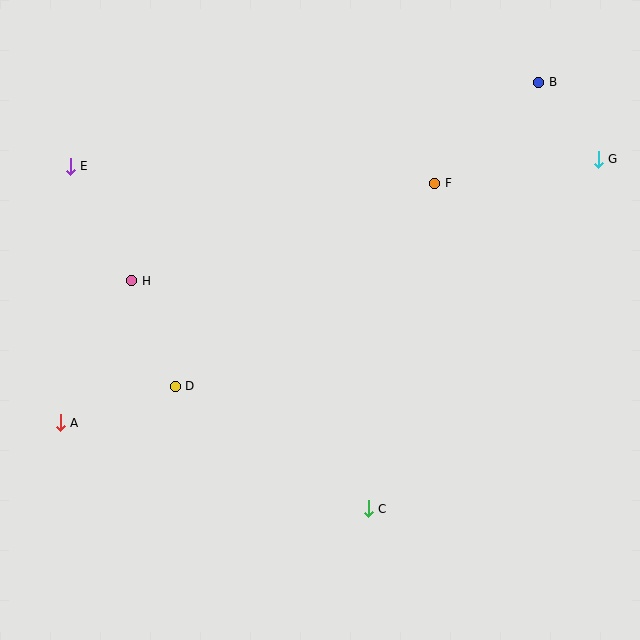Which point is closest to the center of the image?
Point D at (175, 386) is closest to the center.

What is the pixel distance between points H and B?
The distance between H and B is 453 pixels.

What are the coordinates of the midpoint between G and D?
The midpoint between G and D is at (387, 273).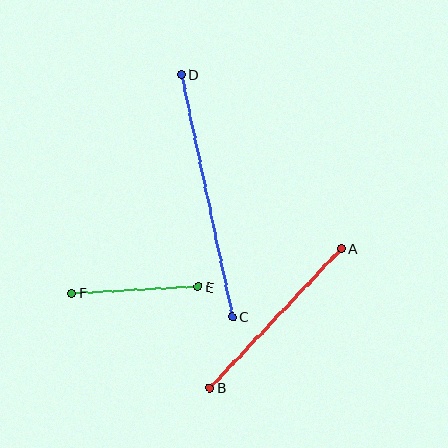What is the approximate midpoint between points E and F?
The midpoint is at approximately (135, 290) pixels.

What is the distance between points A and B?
The distance is approximately 191 pixels.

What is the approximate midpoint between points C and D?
The midpoint is at approximately (207, 196) pixels.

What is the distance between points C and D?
The distance is approximately 248 pixels.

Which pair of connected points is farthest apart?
Points C and D are farthest apart.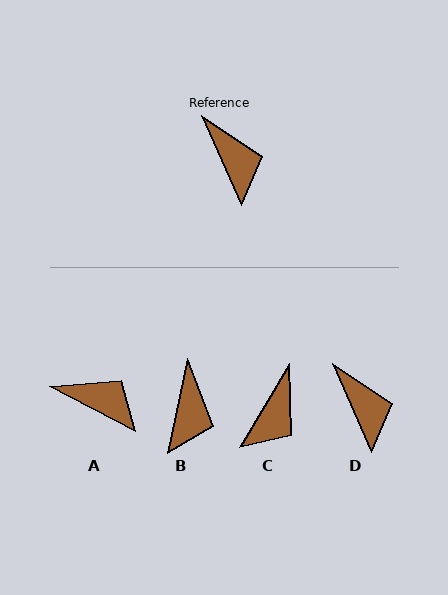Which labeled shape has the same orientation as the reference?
D.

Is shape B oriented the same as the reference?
No, it is off by about 36 degrees.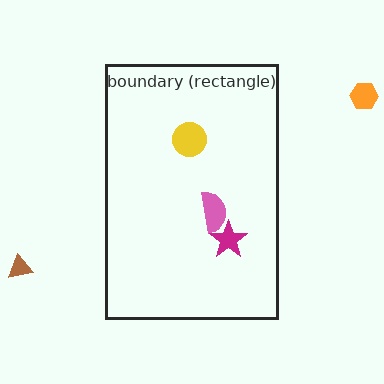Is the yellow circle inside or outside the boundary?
Inside.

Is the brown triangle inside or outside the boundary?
Outside.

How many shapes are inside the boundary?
3 inside, 2 outside.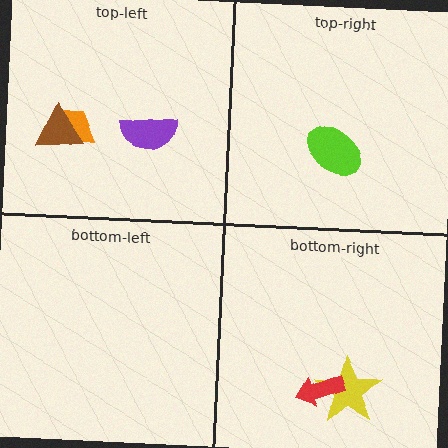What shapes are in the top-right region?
The lime ellipse.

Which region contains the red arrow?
The bottom-right region.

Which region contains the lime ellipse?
The top-right region.